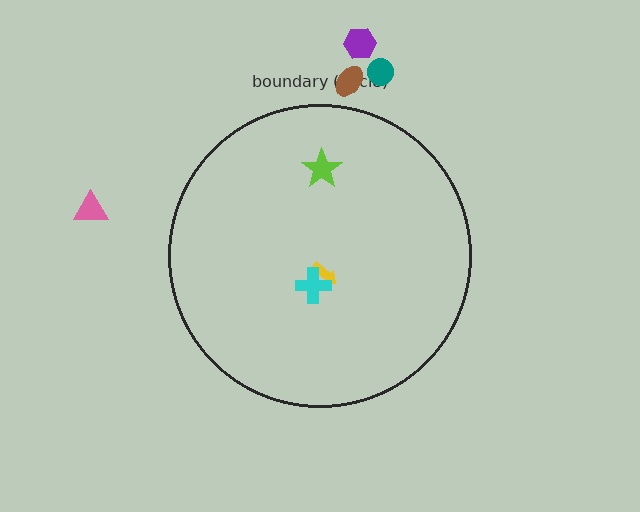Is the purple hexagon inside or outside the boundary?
Outside.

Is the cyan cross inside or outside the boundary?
Inside.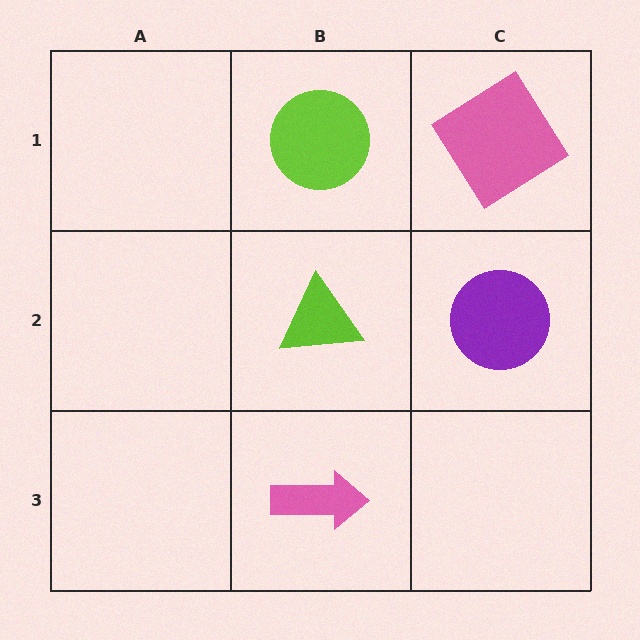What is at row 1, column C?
A pink diamond.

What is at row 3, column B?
A pink arrow.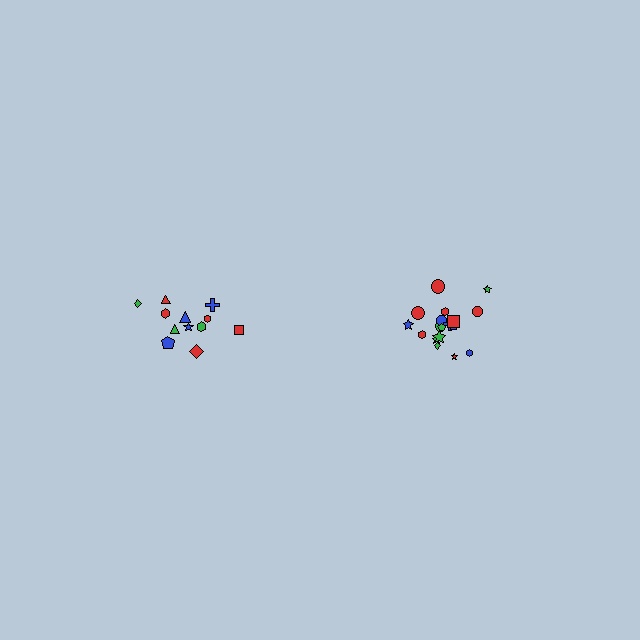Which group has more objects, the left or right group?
The right group.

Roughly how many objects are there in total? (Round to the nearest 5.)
Roughly 30 objects in total.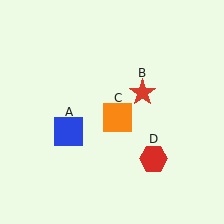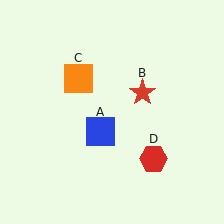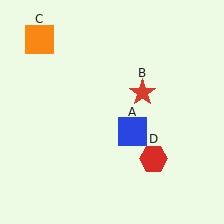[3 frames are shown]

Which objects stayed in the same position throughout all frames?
Red star (object B) and red hexagon (object D) remained stationary.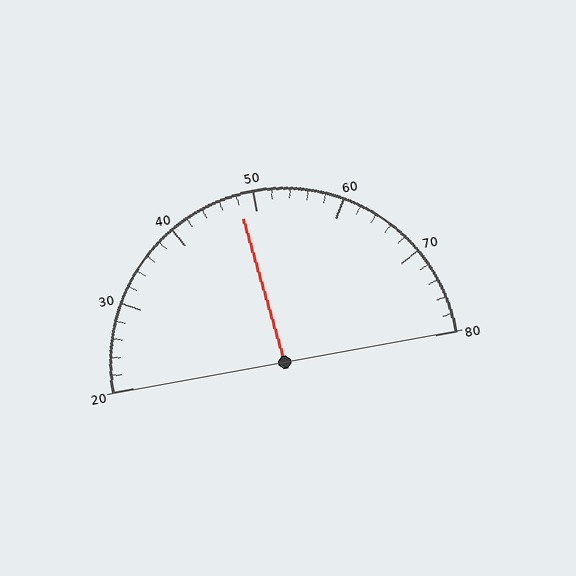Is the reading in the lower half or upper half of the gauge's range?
The reading is in the lower half of the range (20 to 80).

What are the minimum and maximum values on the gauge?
The gauge ranges from 20 to 80.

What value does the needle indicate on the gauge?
The needle indicates approximately 48.